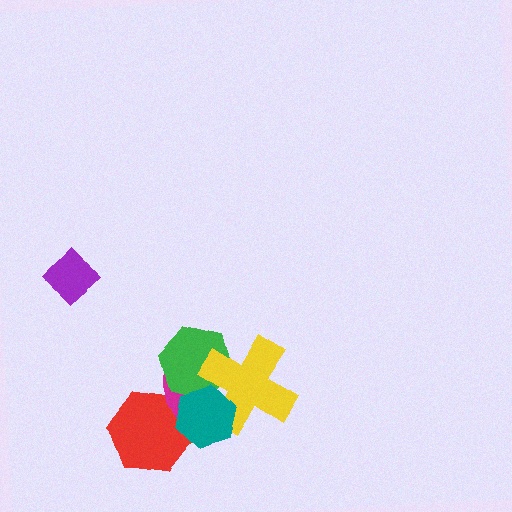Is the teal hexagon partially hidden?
No, no other shape covers it.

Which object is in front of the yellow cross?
The teal hexagon is in front of the yellow cross.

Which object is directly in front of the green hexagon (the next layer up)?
The yellow cross is directly in front of the green hexagon.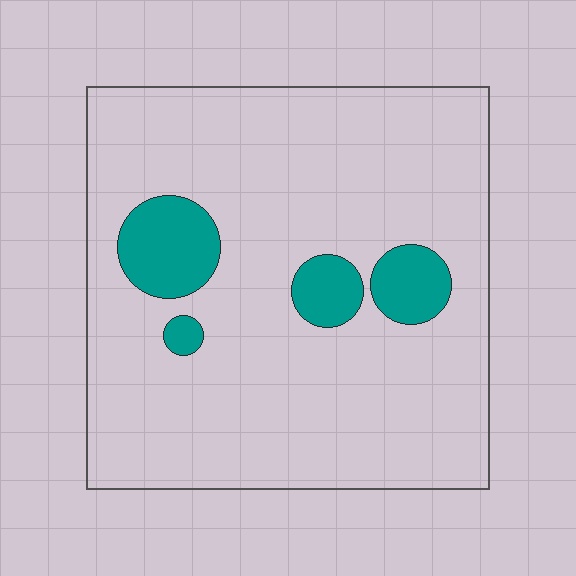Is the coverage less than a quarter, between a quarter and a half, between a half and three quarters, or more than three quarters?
Less than a quarter.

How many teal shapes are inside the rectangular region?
4.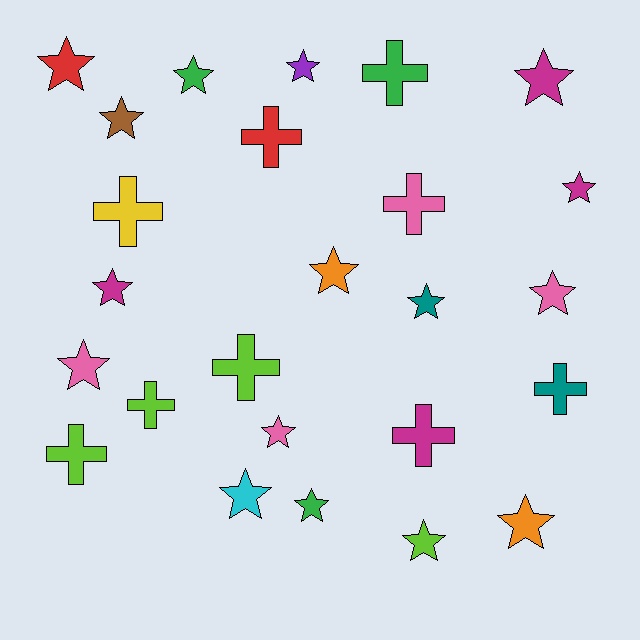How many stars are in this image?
There are 16 stars.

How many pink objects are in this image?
There are 4 pink objects.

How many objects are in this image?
There are 25 objects.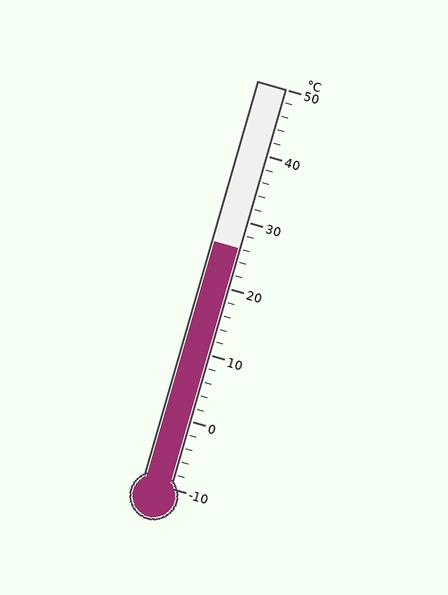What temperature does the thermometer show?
The thermometer shows approximately 26°C.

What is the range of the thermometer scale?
The thermometer scale ranges from -10°C to 50°C.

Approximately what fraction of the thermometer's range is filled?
The thermometer is filled to approximately 60% of its range.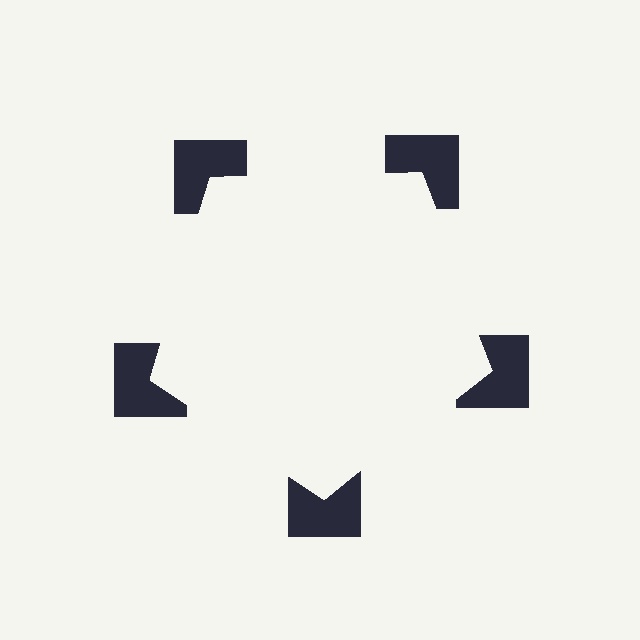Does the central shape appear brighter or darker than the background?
It typically appears slightly brighter than the background, even though no actual brightness change is drawn.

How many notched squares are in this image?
There are 5 — one at each vertex of the illusory pentagon.